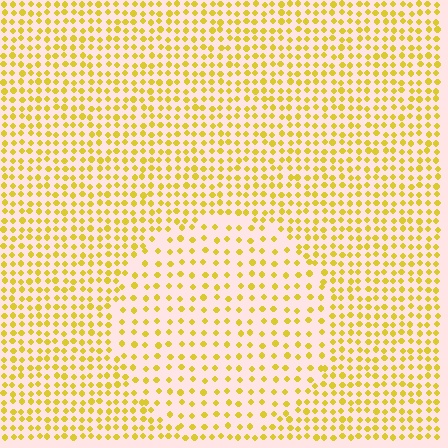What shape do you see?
I see a circle.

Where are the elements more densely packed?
The elements are more densely packed outside the circle boundary.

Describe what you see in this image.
The image contains small yellow elements arranged at two different densities. A circle-shaped region is visible where the elements are less densely packed than the surrounding area.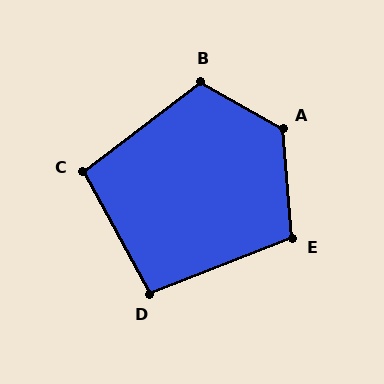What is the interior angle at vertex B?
Approximately 113 degrees (obtuse).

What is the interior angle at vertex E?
Approximately 106 degrees (obtuse).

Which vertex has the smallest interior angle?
D, at approximately 97 degrees.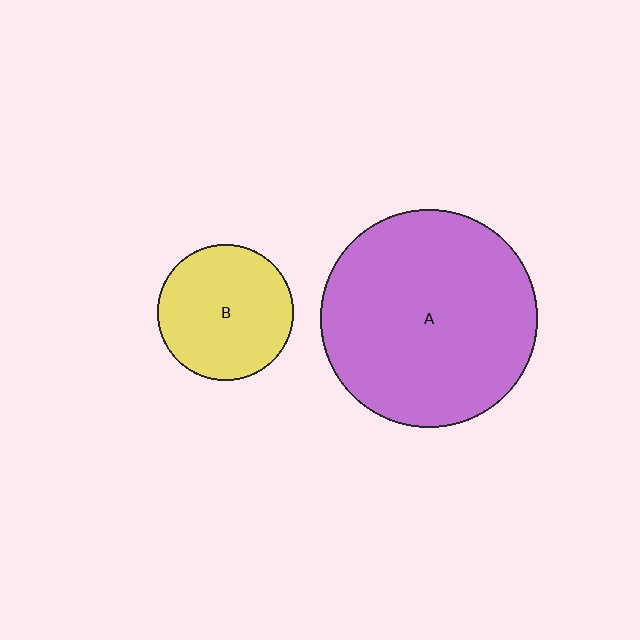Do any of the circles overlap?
No, none of the circles overlap.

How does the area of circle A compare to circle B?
Approximately 2.5 times.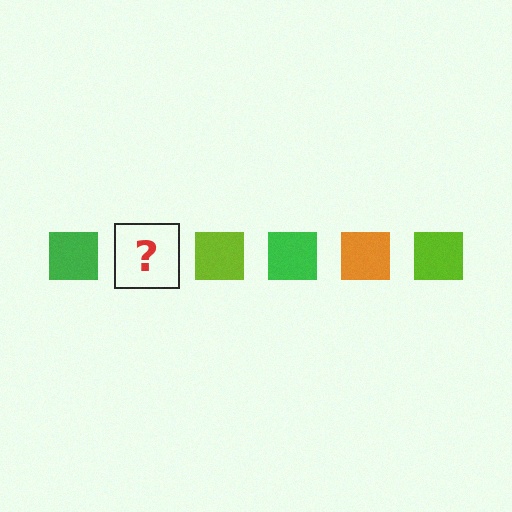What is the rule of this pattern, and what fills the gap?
The rule is that the pattern cycles through green, orange, lime squares. The gap should be filled with an orange square.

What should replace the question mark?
The question mark should be replaced with an orange square.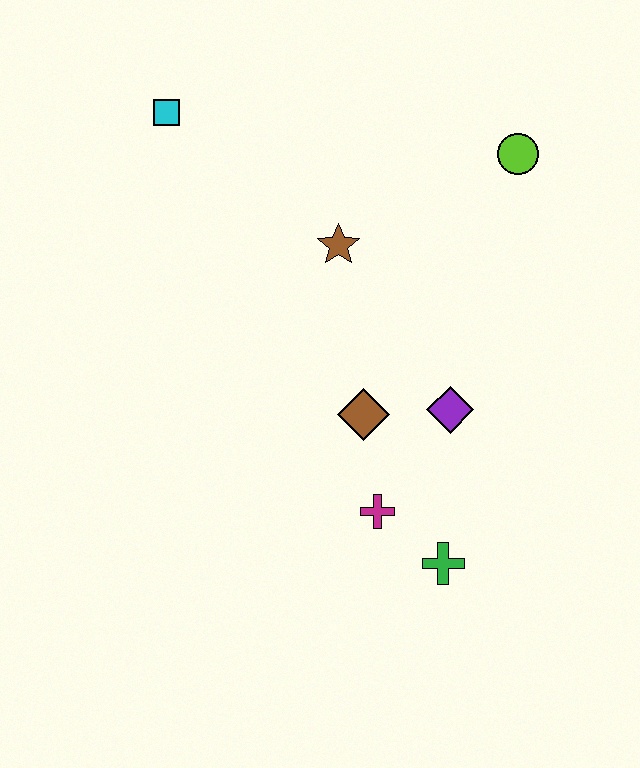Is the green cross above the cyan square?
No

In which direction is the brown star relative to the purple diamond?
The brown star is above the purple diamond.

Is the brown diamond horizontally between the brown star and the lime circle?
Yes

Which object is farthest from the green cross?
The cyan square is farthest from the green cross.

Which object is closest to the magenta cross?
The green cross is closest to the magenta cross.